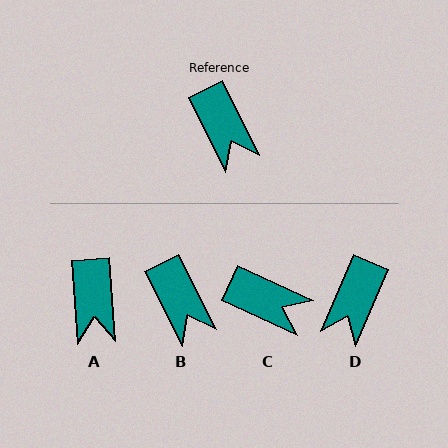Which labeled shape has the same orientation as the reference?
B.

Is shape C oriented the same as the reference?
No, it is off by about 39 degrees.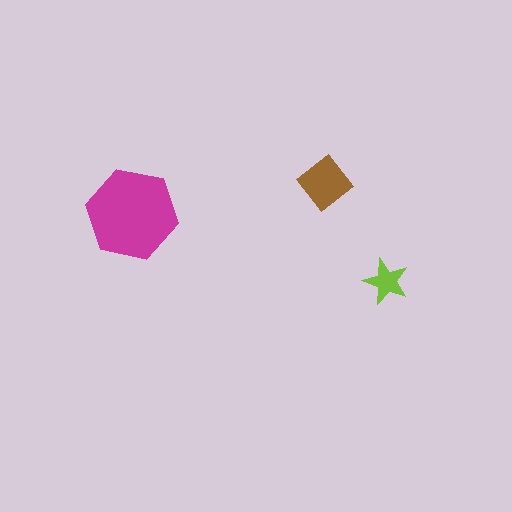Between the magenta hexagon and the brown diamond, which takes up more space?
The magenta hexagon.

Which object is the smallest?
The lime star.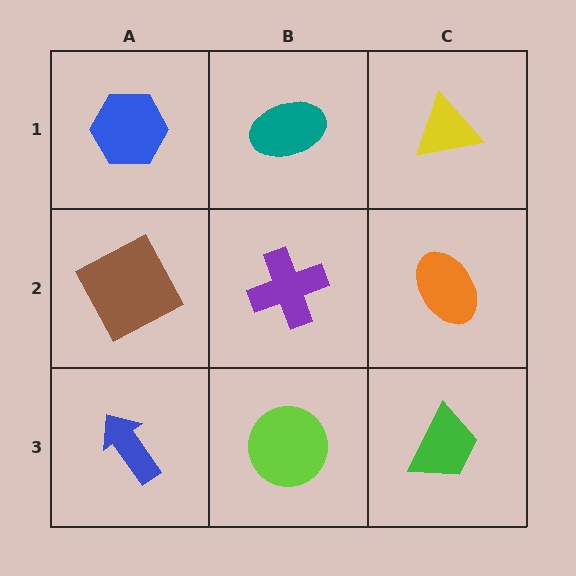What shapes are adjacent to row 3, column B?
A purple cross (row 2, column B), a blue arrow (row 3, column A), a green trapezoid (row 3, column C).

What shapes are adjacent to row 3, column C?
An orange ellipse (row 2, column C), a lime circle (row 3, column B).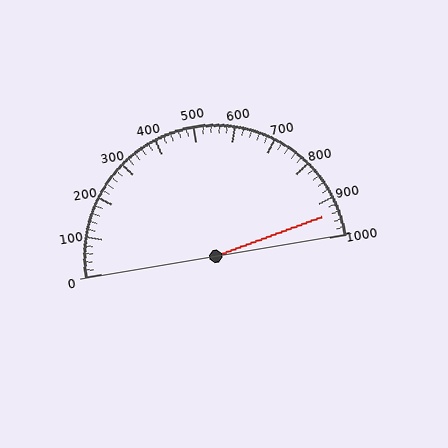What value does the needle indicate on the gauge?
The needle indicates approximately 940.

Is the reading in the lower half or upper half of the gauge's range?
The reading is in the upper half of the range (0 to 1000).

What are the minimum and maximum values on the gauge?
The gauge ranges from 0 to 1000.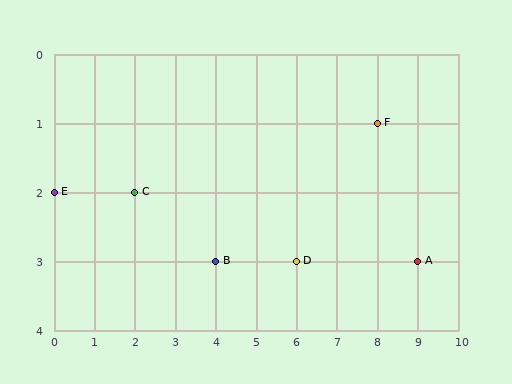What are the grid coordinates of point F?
Point F is at grid coordinates (8, 1).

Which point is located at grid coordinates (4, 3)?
Point B is at (4, 3).